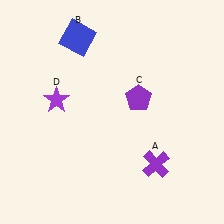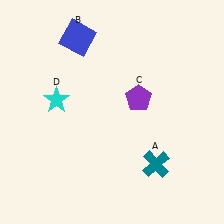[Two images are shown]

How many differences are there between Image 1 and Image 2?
There are 2 differences between the two images.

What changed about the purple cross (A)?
In Image 1, A is purple. In Image 2, it changed to teal.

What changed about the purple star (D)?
In Image 1, D is purple. In Image 2, it changed to cyan.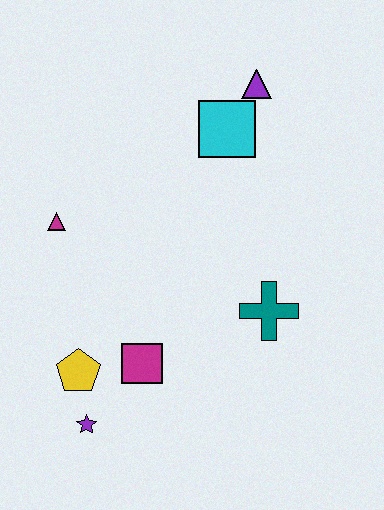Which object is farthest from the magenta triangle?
The purple triangle is farthest from the magenta triangle.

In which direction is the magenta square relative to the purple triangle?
The magenta square is below the purple triangle.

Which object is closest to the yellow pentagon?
The purple star is closest to the yellow pentagon.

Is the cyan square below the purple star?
No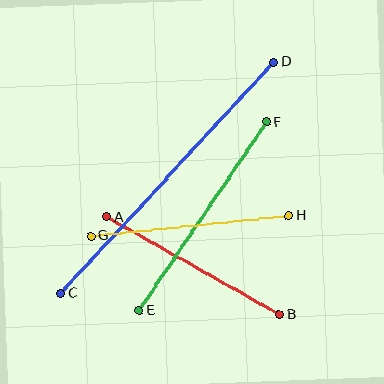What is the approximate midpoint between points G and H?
The midpoint is at approximately (190, 226) pixels.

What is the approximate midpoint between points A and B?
The midpoint is at approximately (193, 266) pixels.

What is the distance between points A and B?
The distance is approximately 198 pixels.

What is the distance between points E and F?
The distance is approximately 228 pixels.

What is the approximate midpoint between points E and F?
The midpoint is at approximately (203, 216) pixels.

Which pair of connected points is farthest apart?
Points C and D are farthest apart.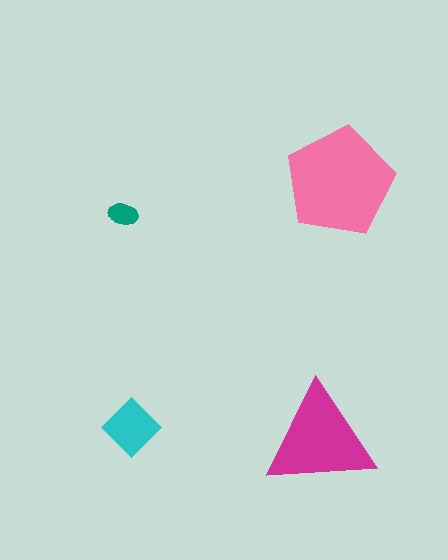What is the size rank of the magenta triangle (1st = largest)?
2nd.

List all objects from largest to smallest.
The pink pentagon, the magenta triangle, the cyan diamond, the teal ellipse.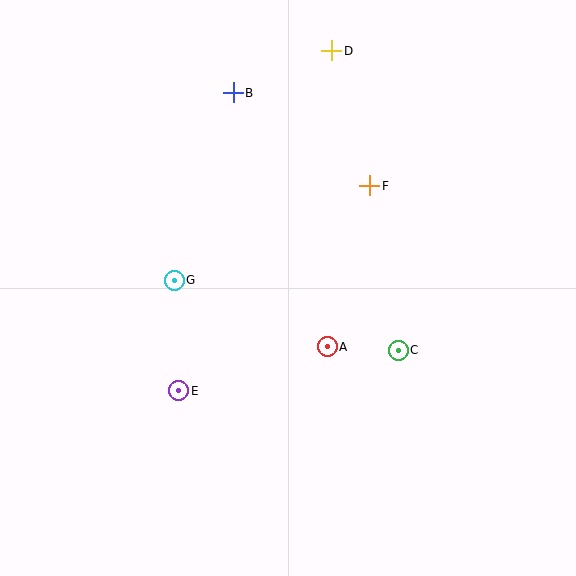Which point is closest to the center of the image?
Point A at (327, 347) is closest to the center.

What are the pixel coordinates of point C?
Point C is at (398, 350).